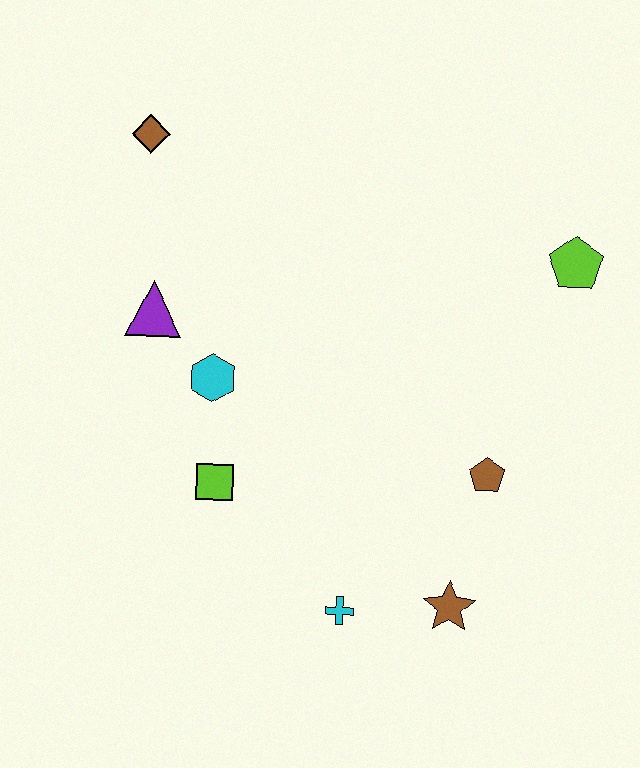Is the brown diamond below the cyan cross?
No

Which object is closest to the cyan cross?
The brown star is closest to the cyan cross.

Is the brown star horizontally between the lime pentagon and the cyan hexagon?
Yes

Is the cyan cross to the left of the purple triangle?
No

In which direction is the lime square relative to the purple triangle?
The lime square is below the purple triangle.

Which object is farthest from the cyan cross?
The brown diamond is farthest from the cyan cross.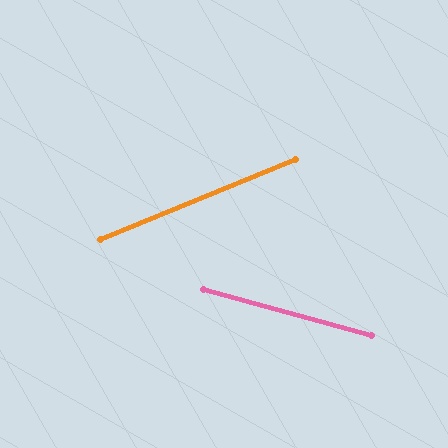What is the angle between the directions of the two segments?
Approximately 37 degrees.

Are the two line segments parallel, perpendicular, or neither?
Neither parallel nor perpendicular — they differ by about 37°.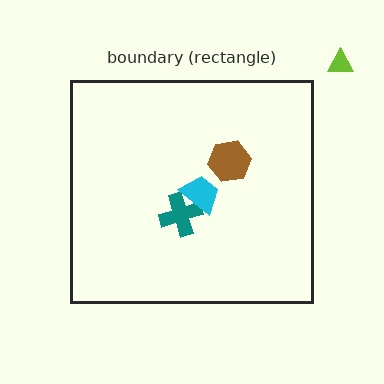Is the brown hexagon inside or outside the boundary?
Inside.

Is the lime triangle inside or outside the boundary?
Outside.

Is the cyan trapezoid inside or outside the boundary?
Inside.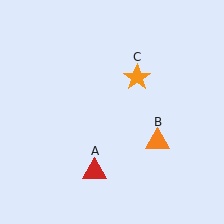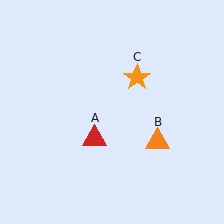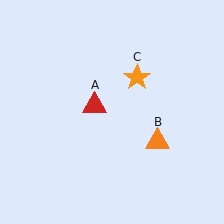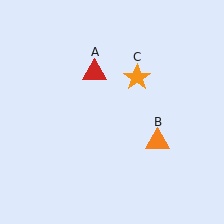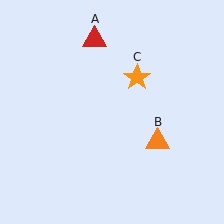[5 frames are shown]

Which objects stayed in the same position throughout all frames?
Orange triangle (object B) and orange star (object C) remained stationary.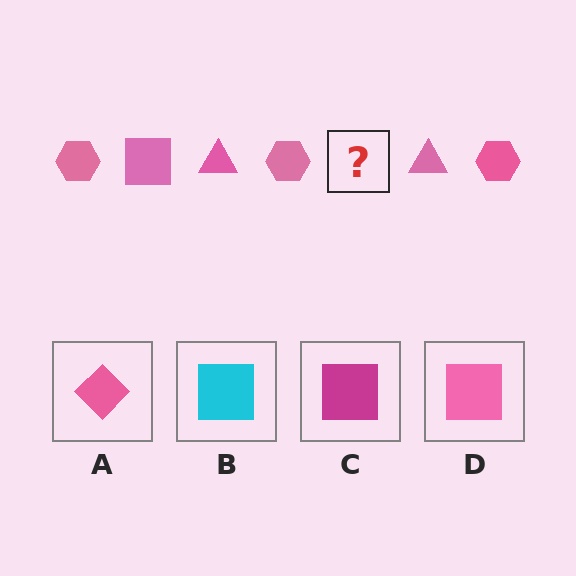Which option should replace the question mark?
Option D.